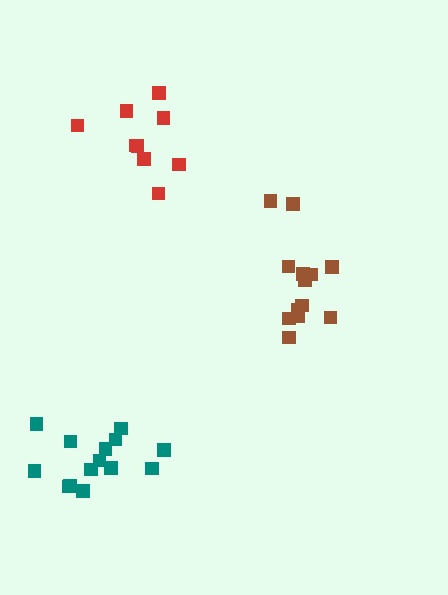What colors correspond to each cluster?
The clusters are colored: brown, teal, red.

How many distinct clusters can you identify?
There are 3 distinct clusters.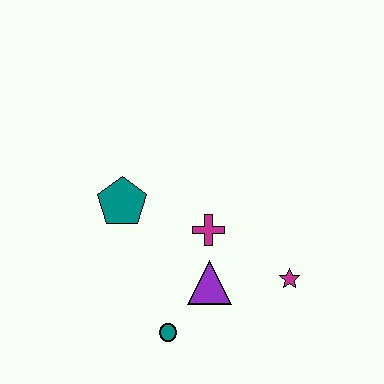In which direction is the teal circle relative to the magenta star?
The teal circle is to the left of the magenta star.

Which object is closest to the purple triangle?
The magenta cross is closest to the purple triangle.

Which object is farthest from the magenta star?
The teal pentagon is farthest from the magenta star.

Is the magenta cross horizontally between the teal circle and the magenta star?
Yes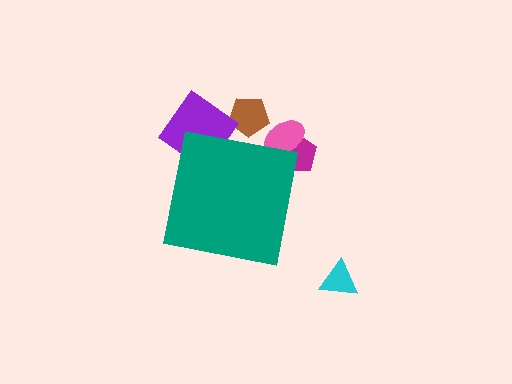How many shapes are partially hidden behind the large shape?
4 shapes are partially hidden.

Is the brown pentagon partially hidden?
Yes, the brown pentagon is partially hidden behind the teal square.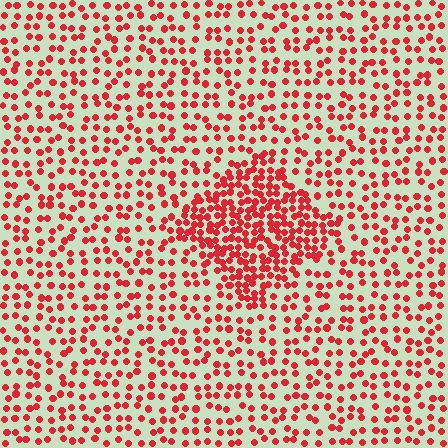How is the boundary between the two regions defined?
The boundary is defined by a change in element density (approximately 2.2x ratio). All elements are the same color, size, and shape.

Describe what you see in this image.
The image contains small red elements arranged at two different densities. A diamond-shaped region is visible where the elements are more densely packed than the surrounding area.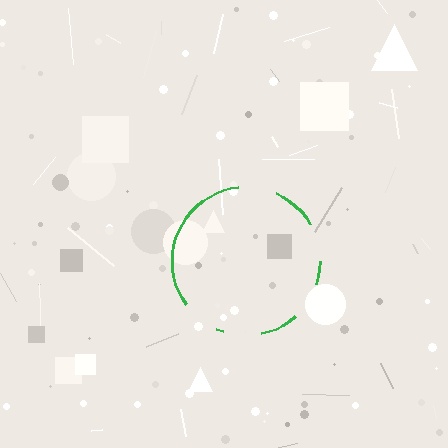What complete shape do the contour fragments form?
The contour fragments form a circle.